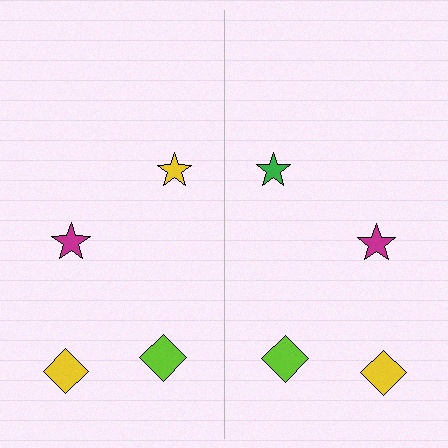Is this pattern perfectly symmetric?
No, the pattern is not perfectly symmetric. The green star on the right side breaks the symmetry — its mirror counterpart is yellow.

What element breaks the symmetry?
The green star on the right side breaks the symmetry — its mirror counterpart is yellow.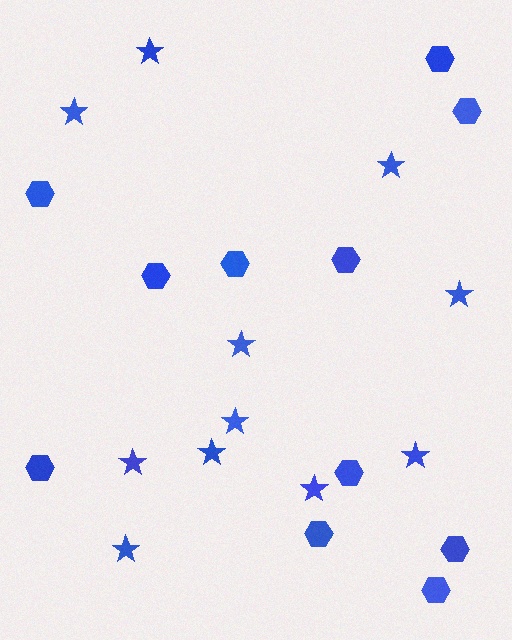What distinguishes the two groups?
There are 2 groups: one group of hexagons (11) and one group of stars (11).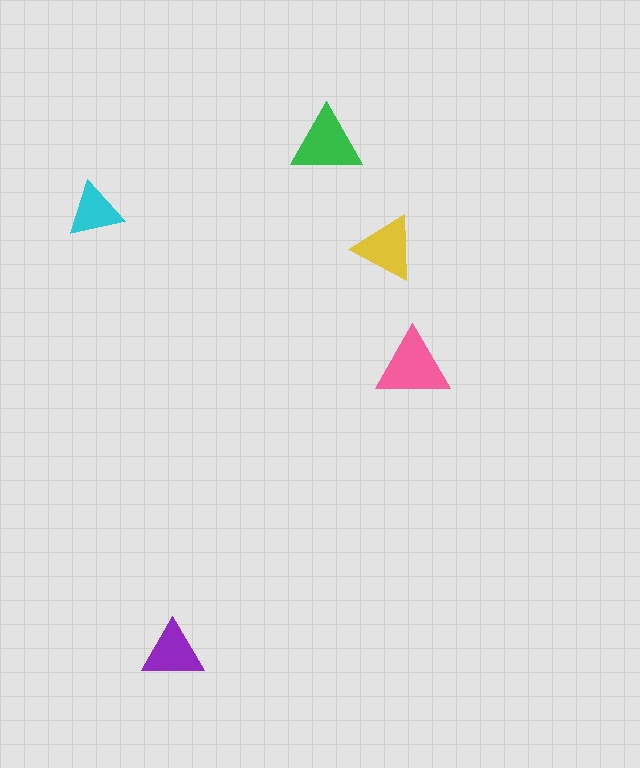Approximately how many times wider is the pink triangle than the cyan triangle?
About 1.5 times wider.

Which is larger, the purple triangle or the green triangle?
The green one.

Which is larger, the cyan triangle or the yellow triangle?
The yellow one.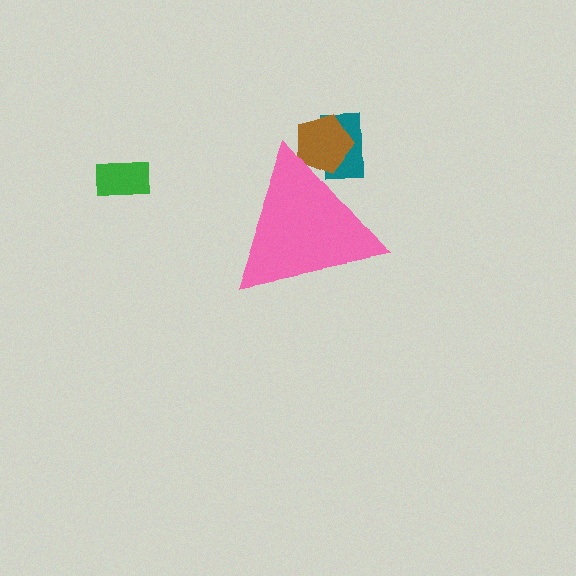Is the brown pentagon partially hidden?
Yes, the brown pentagon is partially hidden behind the pink triangle.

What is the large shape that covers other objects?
A pink triangle.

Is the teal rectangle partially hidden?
Yes, the teal rectangle is partially hidden behind the pink triangle.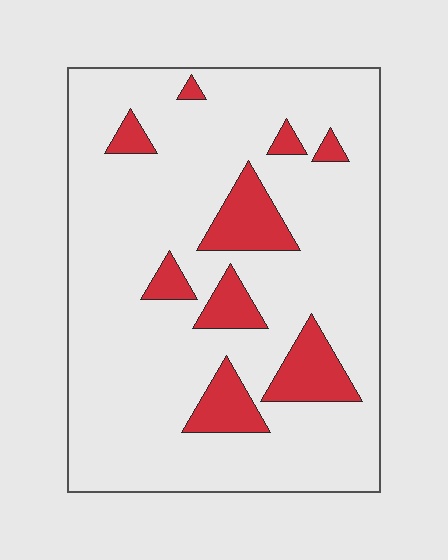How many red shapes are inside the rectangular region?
9.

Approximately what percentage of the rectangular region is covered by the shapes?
Approximately 15%.